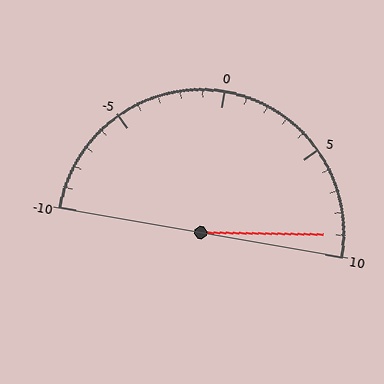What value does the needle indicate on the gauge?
The needle indicates approximately 9.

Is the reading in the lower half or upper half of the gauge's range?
The reading is in the upper half of the range (-10 to 10).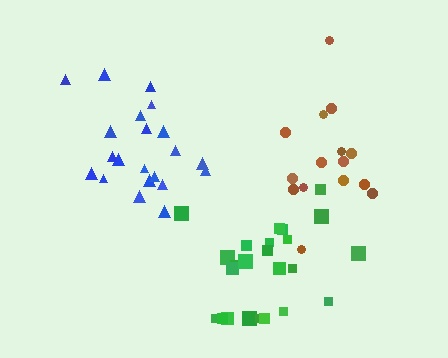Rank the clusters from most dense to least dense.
blue, brown, green.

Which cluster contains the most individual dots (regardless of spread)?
Green (26).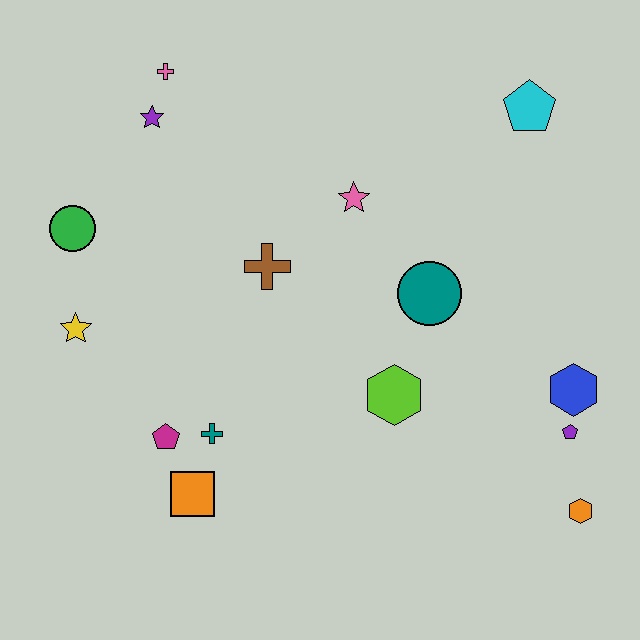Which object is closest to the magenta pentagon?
The teal cross is closest to the magenta pentagon.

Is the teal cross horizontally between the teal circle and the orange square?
Yes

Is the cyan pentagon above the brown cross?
Yes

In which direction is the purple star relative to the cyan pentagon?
The purple star is to the left of the cyan pentagon.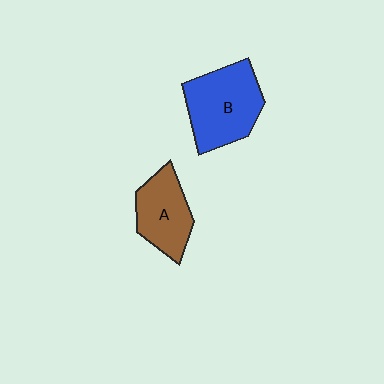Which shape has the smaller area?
Shape A (brown).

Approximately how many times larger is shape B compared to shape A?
Approximately 1.4 times.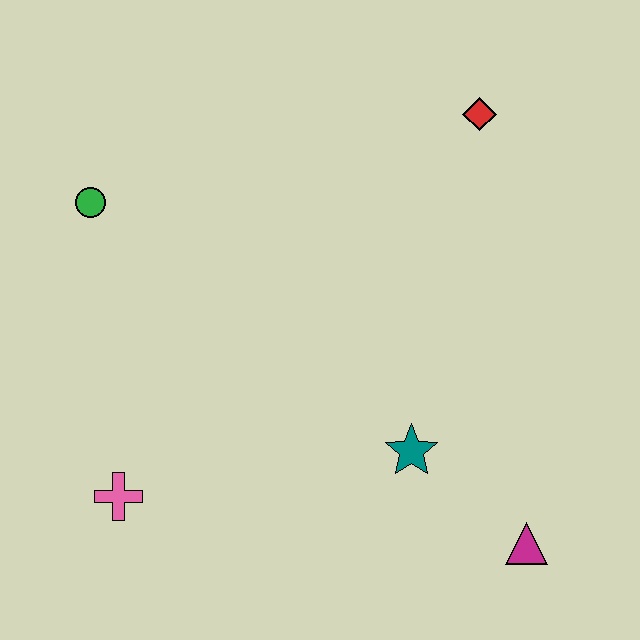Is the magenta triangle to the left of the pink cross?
No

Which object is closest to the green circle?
The pink cross is closest to the green circle.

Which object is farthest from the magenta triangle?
The green circle is farthest from the magenta triangle.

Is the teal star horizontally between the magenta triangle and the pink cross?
Yes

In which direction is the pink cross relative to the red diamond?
The pink cross is below the red diamond.